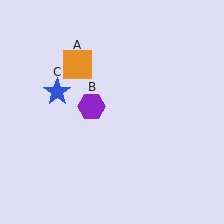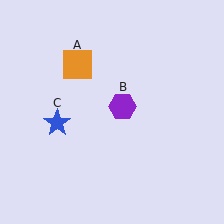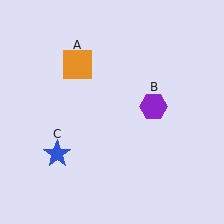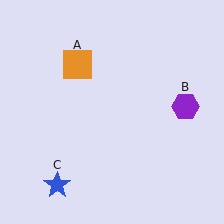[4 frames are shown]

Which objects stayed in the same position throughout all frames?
Orange square (object A) remained stationary.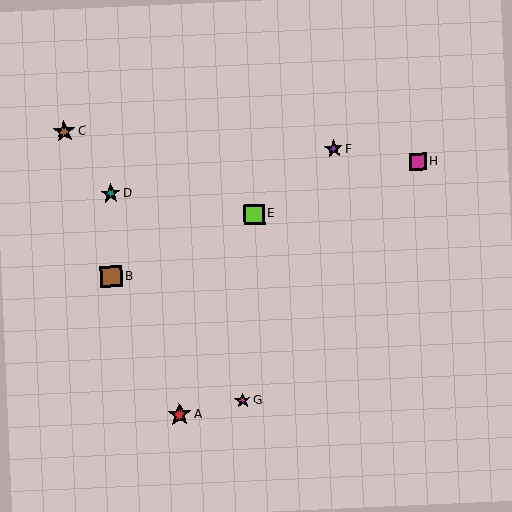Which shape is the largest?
The red star (labeled A) is the largest.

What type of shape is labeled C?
Shape C is a brown star.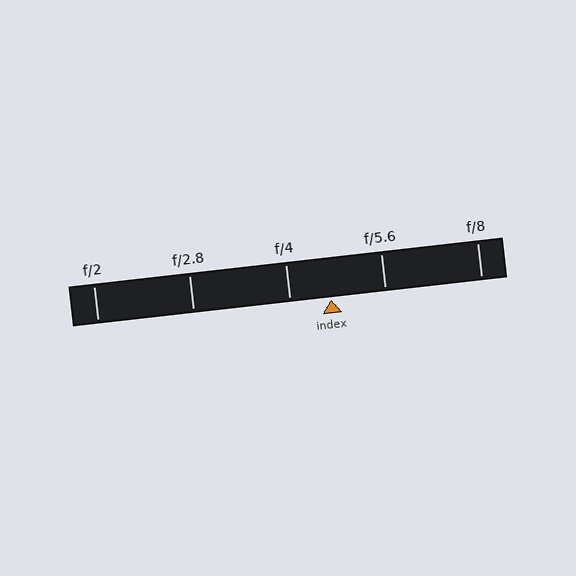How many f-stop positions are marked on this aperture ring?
There are 5 f-stop positions marked.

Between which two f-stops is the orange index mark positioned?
The index mark is between f/4 and f/5.6.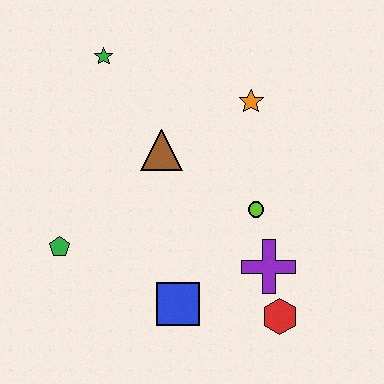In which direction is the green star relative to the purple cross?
The green star is above the purple cross.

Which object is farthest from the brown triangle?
The red hexagon is farthest from the brown triangle.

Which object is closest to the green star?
The brown triangle is closest to the green star.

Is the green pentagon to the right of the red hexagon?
No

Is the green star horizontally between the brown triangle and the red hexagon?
No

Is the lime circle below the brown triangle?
Yes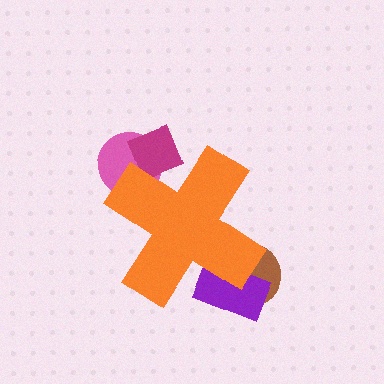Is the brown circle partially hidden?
Yes, the brown circle is partially hidden behind the orange cross.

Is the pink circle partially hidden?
Yes, the pink circle is partially hidden behind the orange cross.